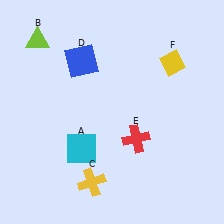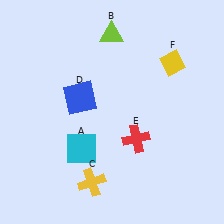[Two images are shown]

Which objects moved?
The objects that moved are: the lime triangle (B), the blue square (D).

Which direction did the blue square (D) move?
The blue square (D) moved down.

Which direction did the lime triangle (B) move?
The lime triangle (B) moved right.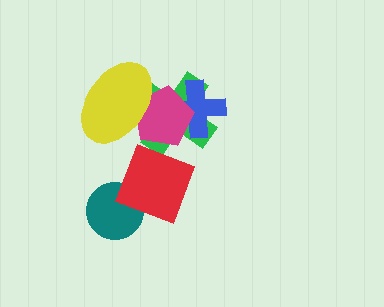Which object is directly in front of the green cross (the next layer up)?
The blue cross is directly in front of the green cross.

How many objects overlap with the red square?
1 object overlaps with the red square.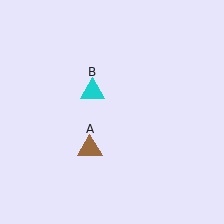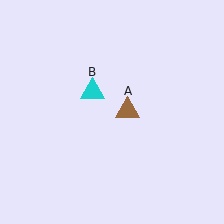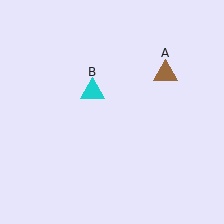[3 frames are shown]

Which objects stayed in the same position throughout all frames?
Cyan triangle (object B) remained stationary.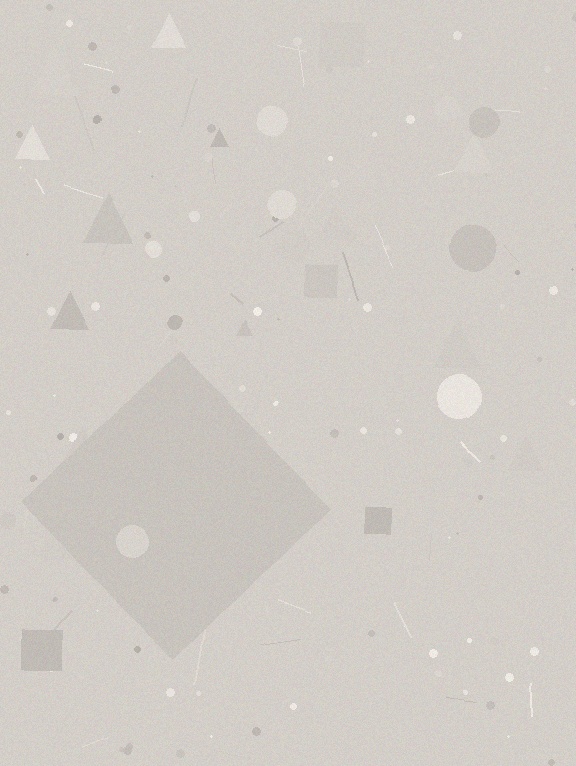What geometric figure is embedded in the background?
A diamond is embedded in the background.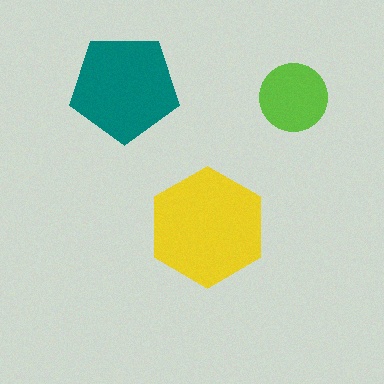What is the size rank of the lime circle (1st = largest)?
3rd.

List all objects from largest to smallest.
The yellow hexagon, the teal pentagon, the lime circle.